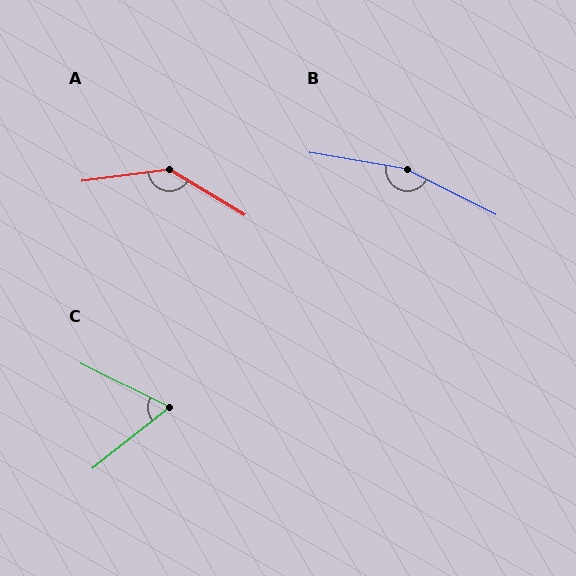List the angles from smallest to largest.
C (65°), A (141°), B (163°).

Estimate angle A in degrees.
Approximately 141 degrees.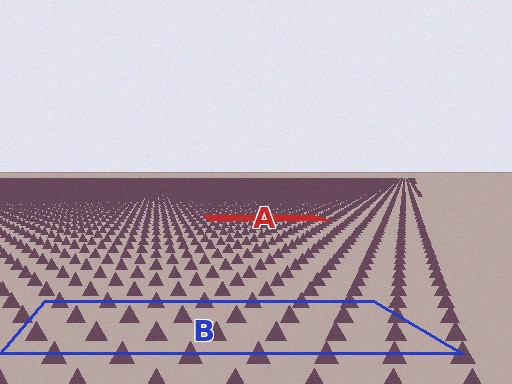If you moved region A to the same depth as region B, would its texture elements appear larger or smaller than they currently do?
They would appear larger. At a closer depth, the same texture elements are projected at a bigger on-screen size.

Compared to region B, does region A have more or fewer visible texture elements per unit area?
Region A has more texture elements per unit area — they are packed more densely because it is farther away.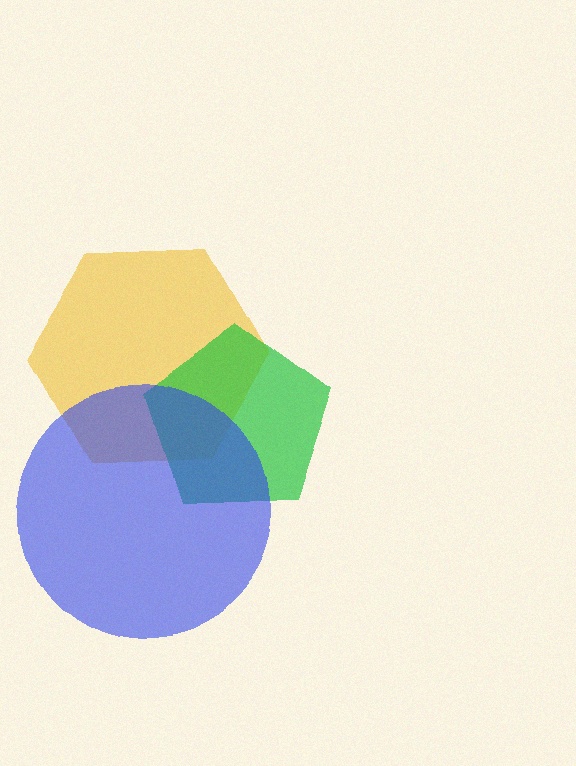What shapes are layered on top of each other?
The layered shapes are: a yellow hexagon, a green pentagon, a blue circle.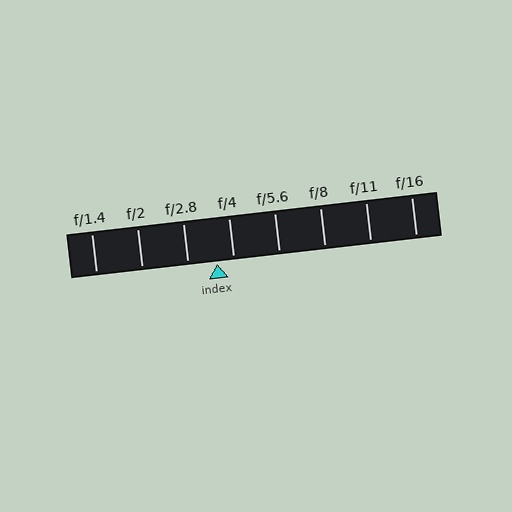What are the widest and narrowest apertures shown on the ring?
The widest aperture shown is f/1.4 and the narrowest is f/16.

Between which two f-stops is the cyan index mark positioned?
The index mark is between f/2.8 and f/4.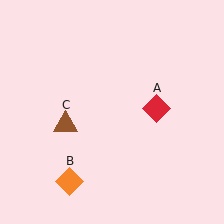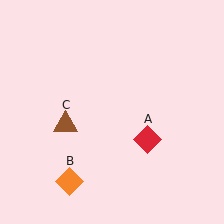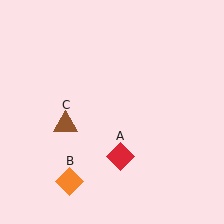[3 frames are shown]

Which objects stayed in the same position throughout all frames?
Orange diamond (object B) and brown triangle (object C) remained stationary.